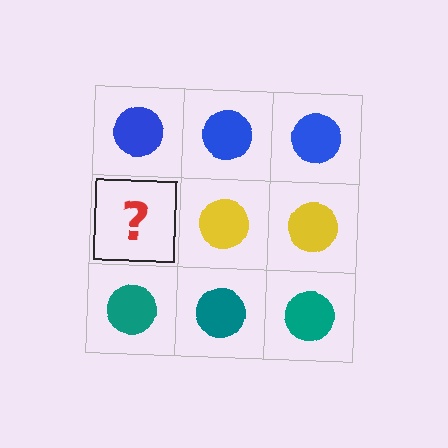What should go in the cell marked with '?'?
The missing cell should contain a yellow circle.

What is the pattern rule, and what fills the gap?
The rule is that each row has a consistent color. The gap should be filled with a yellow circle.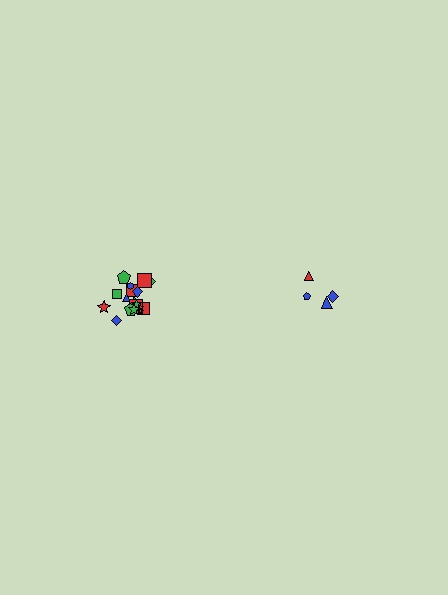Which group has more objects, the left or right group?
The left group.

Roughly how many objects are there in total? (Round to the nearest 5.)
Roughly 20 objects in total.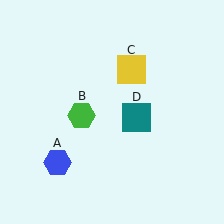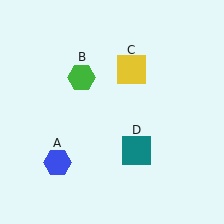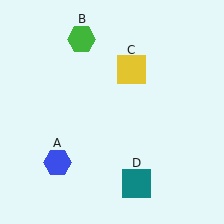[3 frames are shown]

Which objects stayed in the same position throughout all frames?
Blue hexagon (object A) and yellow square (object C) remained stationary.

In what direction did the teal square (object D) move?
The teal square (object D) moved down.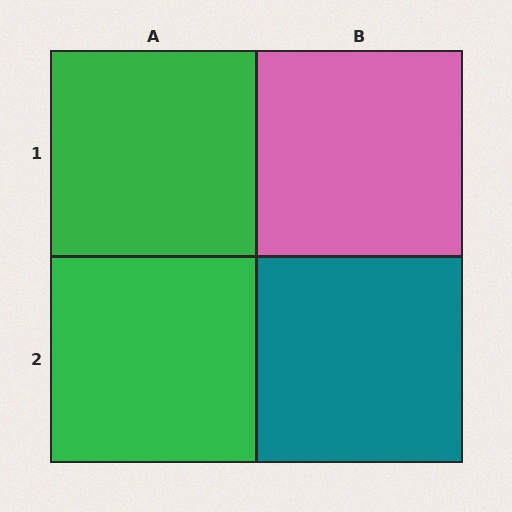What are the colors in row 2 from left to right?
Green, teal.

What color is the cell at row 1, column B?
Pink.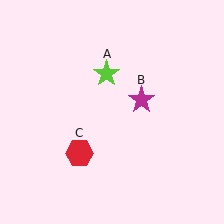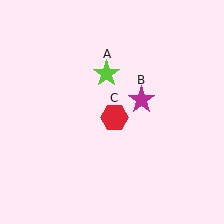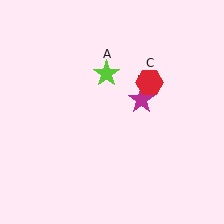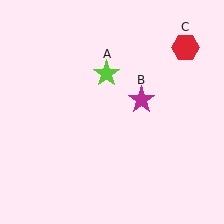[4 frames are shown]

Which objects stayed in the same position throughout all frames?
Lime star (object A) and magenta star (object B) remained stationary.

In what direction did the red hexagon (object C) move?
The red hexagon (object C) moved up and to the right.